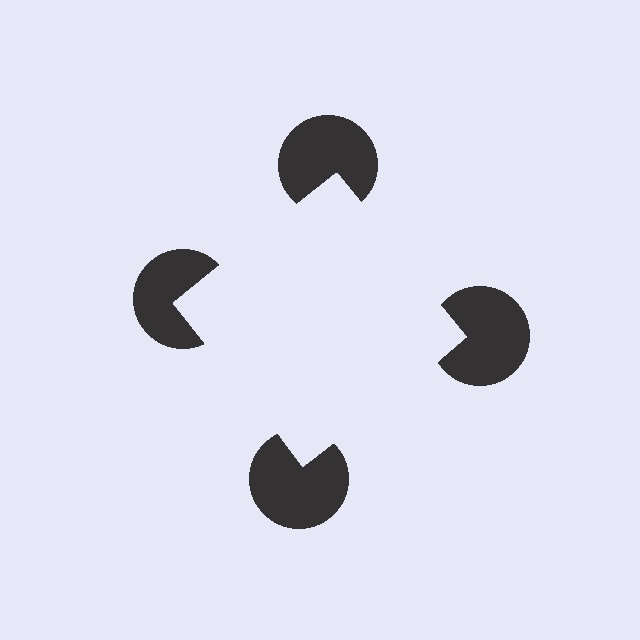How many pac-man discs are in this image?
There are 4 — one at each vertex of the illusory square.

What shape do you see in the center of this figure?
An illusory square — its edges are inferred from the aligned wedge cuts in the pac-man discs, not physically drawn.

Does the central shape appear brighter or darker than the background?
It typically appears slightly brighter than the background, even though no actual brightness change is drawn.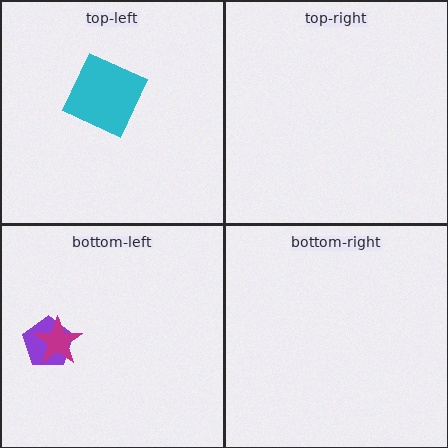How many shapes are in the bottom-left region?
2.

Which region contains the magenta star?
The bottom-left region.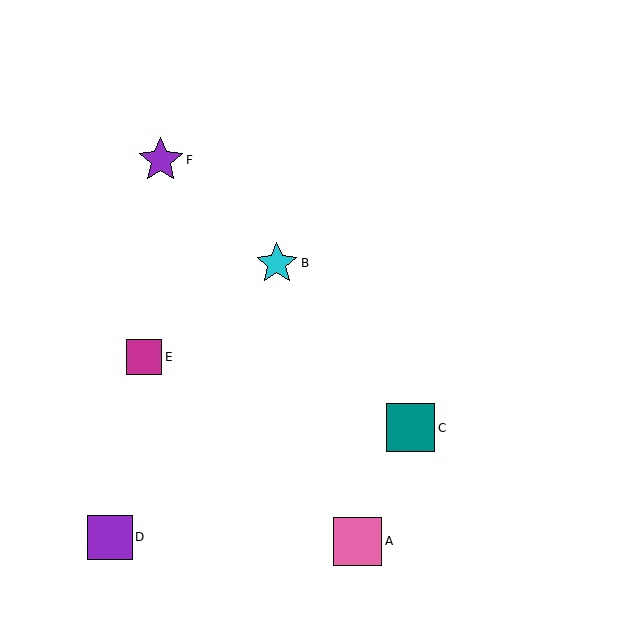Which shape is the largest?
The pink square (labeled A) is the largest.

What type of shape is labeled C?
Shape C is a teal square.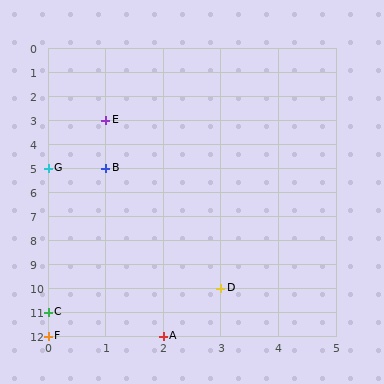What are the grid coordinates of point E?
Point E is at grid coordinates (1, 3).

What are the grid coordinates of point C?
Point C is at grid coordinates (0, 11).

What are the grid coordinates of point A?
Point A is at grid coordinates (2, 12).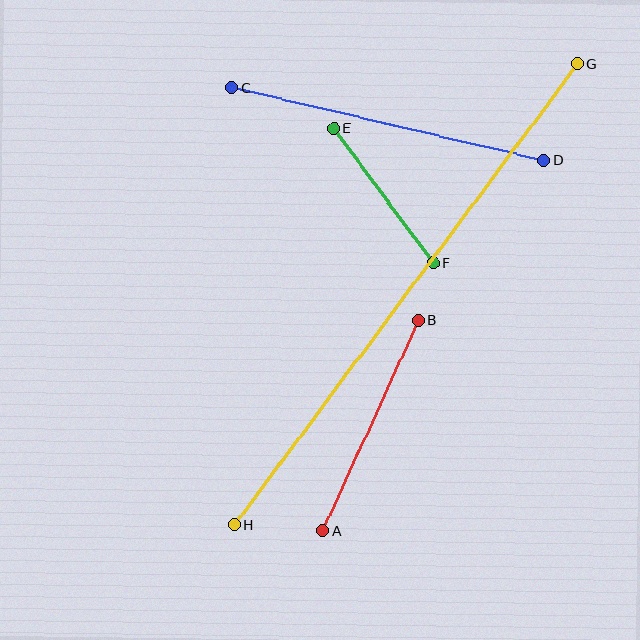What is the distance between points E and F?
The distance is approximately 167 pixels.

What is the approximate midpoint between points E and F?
The midpoint is at approximately (384, 195) pixels.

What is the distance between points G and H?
The distance is approximately 574 pixels.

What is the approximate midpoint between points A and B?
The midpoint is at approximately (371, 426) pixels.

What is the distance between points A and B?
The distance is approximately 230 pixels.